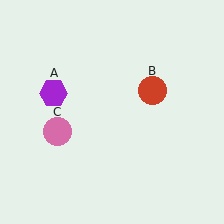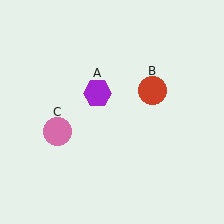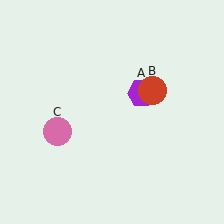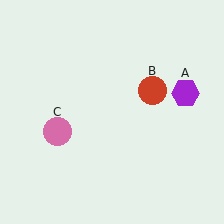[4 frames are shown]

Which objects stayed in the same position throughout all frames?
Red circle (object B) and pink circle (object C) remained stationary.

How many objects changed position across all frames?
1 object changed position: purple hexagon (object A).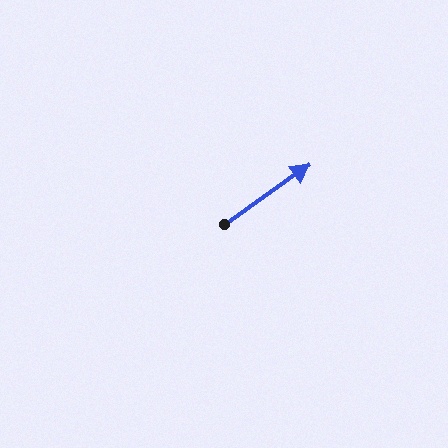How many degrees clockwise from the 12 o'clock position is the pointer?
Approximately 55 degrees.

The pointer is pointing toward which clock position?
Roughly 2 o'clock.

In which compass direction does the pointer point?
Northeast.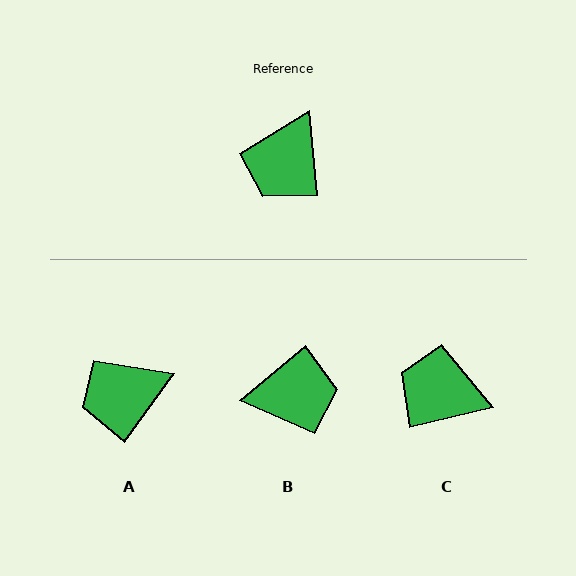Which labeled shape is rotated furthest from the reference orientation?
B, about 125 degrees away.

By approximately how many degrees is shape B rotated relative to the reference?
Approximately 125 degrees counter-clockwise.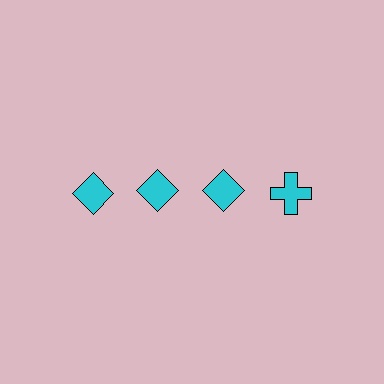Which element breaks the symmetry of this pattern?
The cyan cross in the top row, second from right column breaks the symmetry. All other shapes are cyan diamonds.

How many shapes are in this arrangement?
There are 4 shapes arranged in a grid pattern.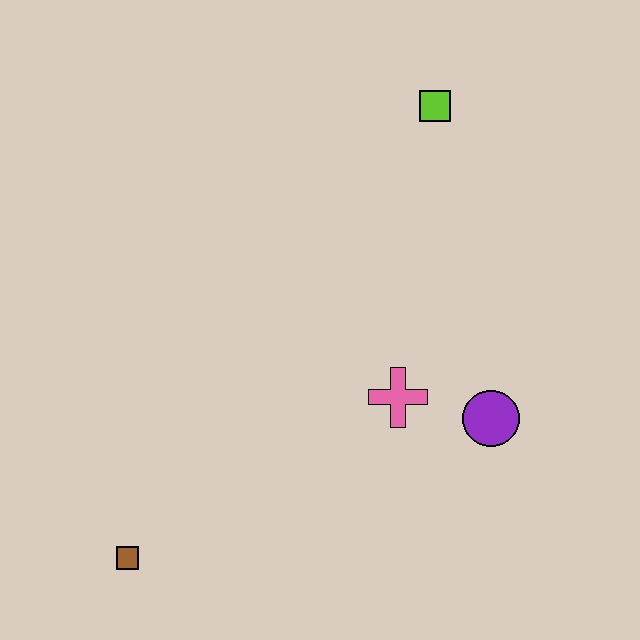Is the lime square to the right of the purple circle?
No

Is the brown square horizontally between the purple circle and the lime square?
No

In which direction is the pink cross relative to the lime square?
The pink cross is below the lime square.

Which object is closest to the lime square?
The pink cross is closest to the lime square.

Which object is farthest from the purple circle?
The brown square is farthest from the purple circle.